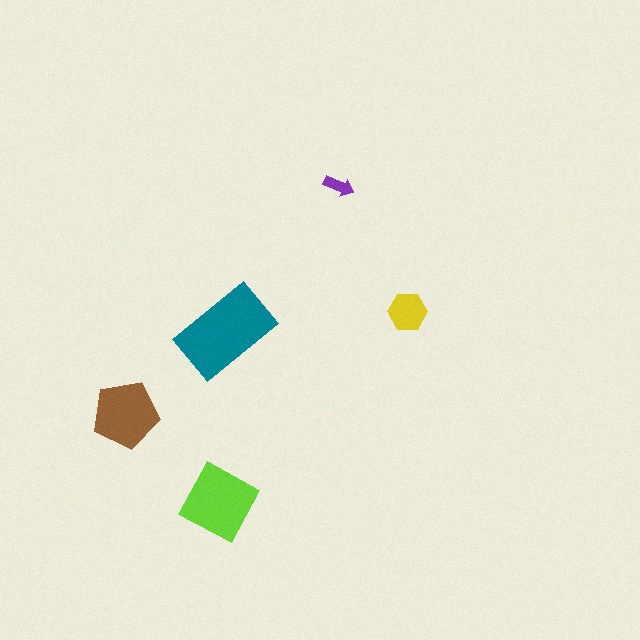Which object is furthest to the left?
The brown pentagon is leftmost.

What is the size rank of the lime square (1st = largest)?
2nd.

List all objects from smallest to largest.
The purple arrow, the yellow hexagon, the brown pentagon, the lime square, the teal rectangle.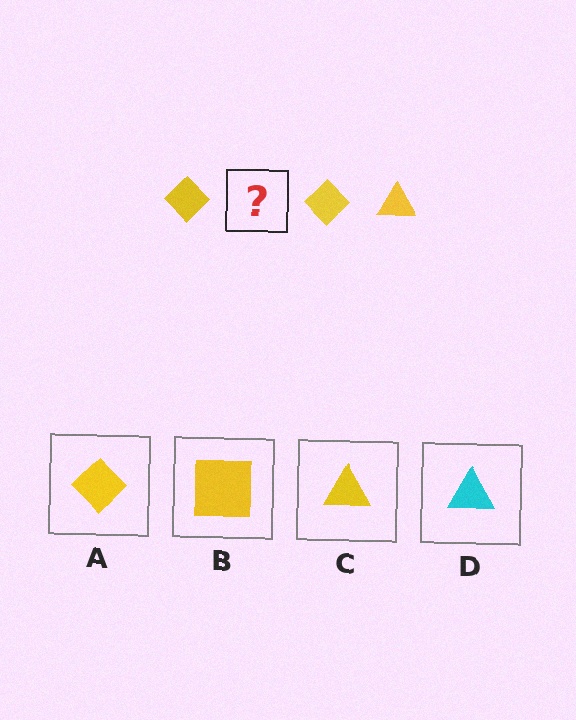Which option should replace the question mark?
Option C.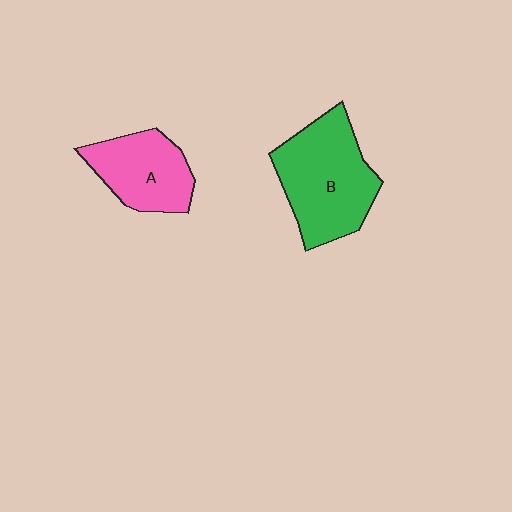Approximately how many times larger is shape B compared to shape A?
Approximately 1.5 times.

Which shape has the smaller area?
Shape A (pink).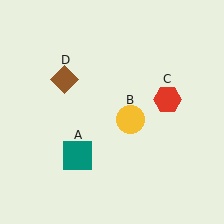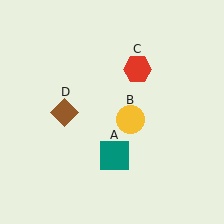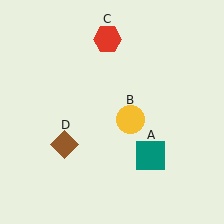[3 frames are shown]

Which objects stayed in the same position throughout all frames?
Yellow circle (object B) remained stationary.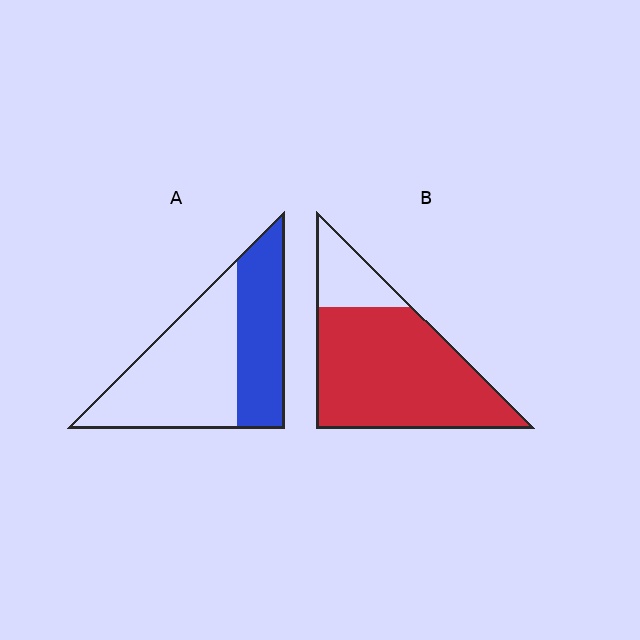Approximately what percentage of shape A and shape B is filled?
A is approximately 40% and B is approximately 80%.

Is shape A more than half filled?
No.